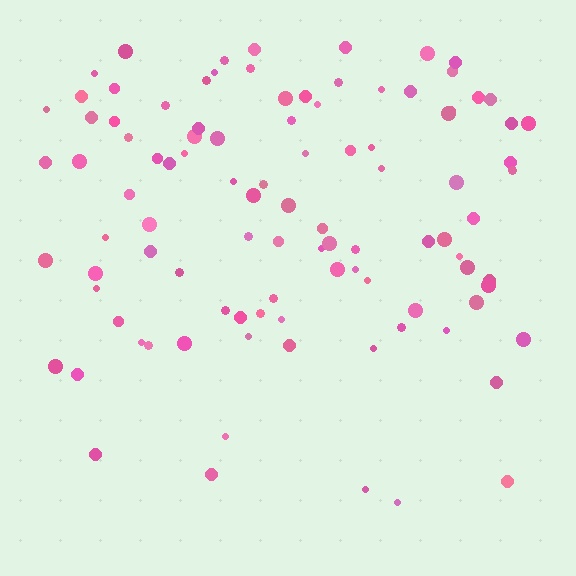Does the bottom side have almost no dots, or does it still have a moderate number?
Still a moderate number, just noticeably fewer than the top.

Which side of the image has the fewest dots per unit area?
The bottom.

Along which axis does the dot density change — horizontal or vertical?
Vertical.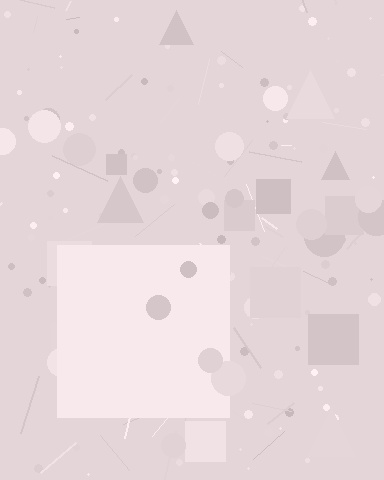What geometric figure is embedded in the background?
A square is embedded in the background.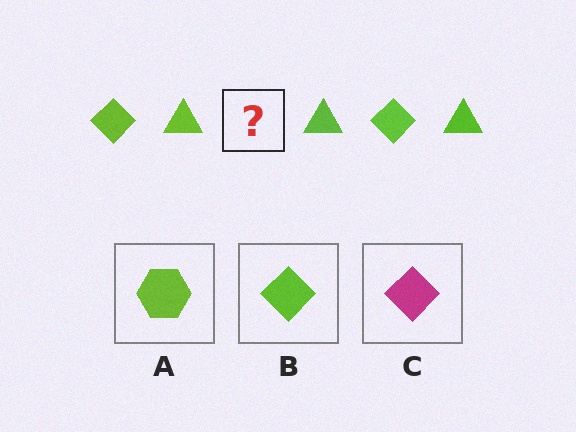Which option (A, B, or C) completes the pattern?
B.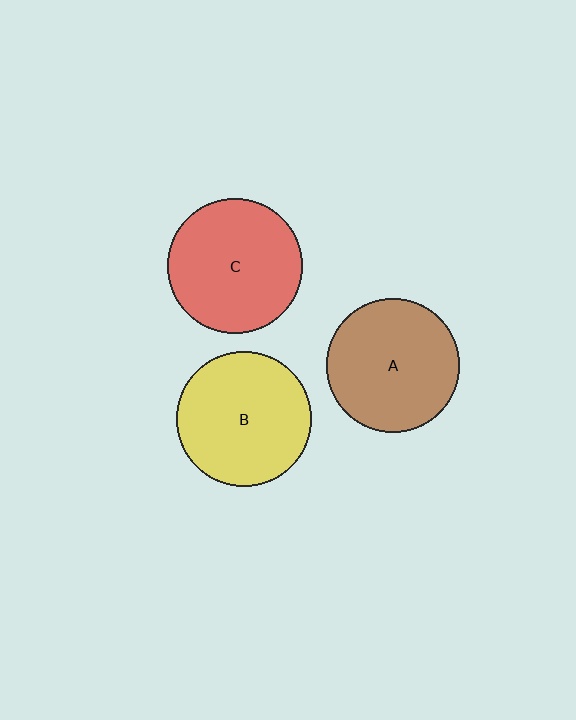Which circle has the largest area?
Circle B (yellow).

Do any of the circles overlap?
No, none of the circles overlap.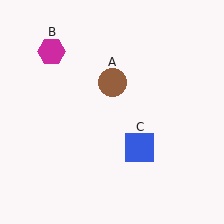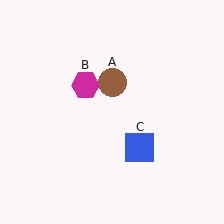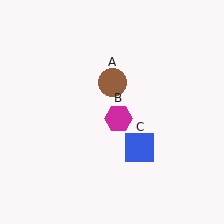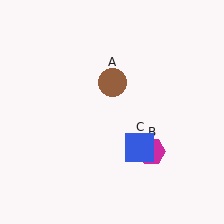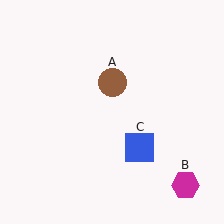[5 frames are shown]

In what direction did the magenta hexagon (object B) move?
The magenta hexagon (object B) moved down and to the right.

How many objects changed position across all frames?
1 object changed position: magenta hexagon (object B).